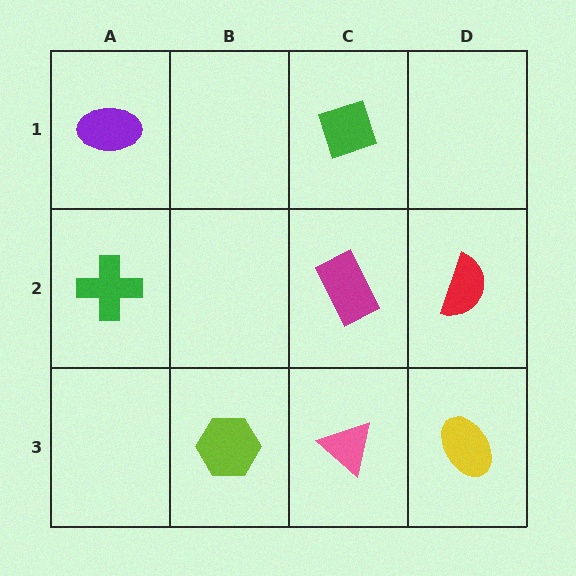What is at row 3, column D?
A yellow ellipse.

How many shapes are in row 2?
3 shapes.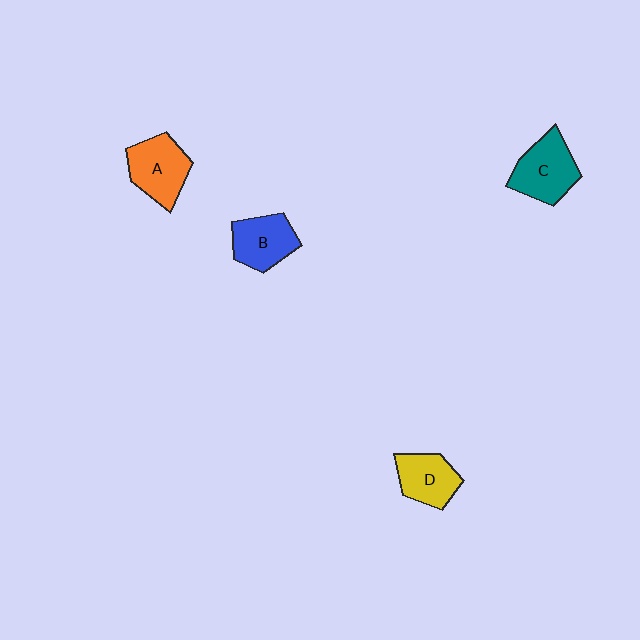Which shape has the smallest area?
Shape D (yellow).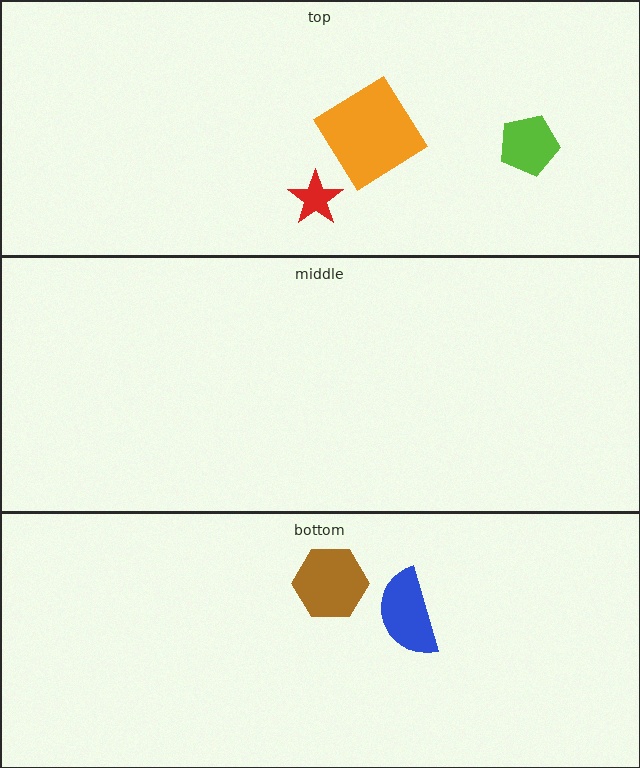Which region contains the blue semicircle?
The bottom region.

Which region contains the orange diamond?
The top region.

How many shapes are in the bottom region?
2.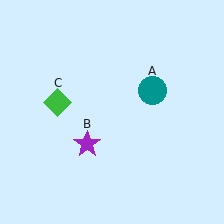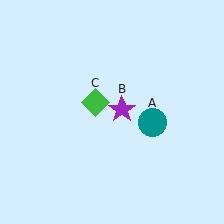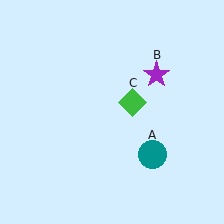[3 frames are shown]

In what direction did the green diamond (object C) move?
The green diamond (object C) moved right.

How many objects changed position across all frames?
3 objects changed position: teal circle (object A), purple star (object B), green diamond (object C).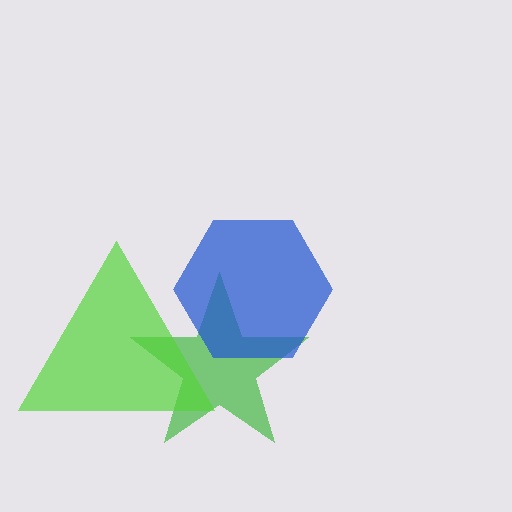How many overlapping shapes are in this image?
There are 3 overlapping shapes in the image.